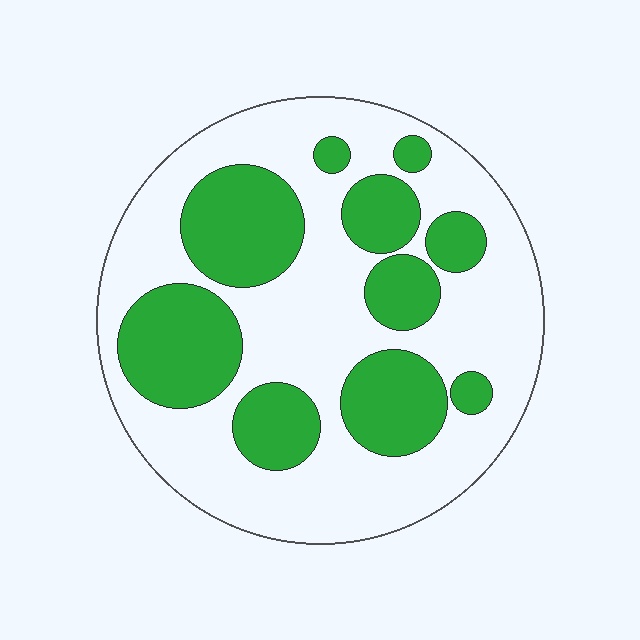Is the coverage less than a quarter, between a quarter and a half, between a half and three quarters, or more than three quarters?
Between a quarter and a half.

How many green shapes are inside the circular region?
10.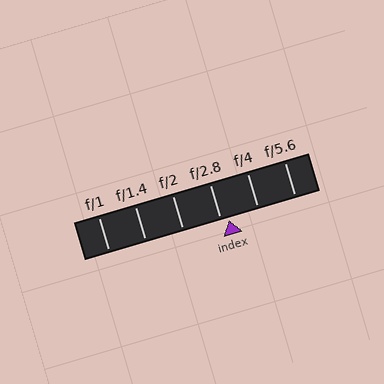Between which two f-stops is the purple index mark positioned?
The index mark is between f/2.8 and f/4.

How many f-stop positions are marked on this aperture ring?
There are 6 f-stop positions marked.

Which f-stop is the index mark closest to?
The index mark is closest to f/2.8.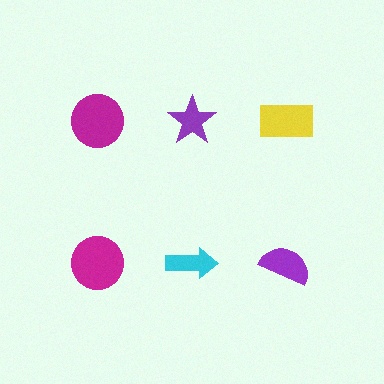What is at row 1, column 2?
A purple star.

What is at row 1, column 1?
A magenta circle.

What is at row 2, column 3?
A purple semicircle.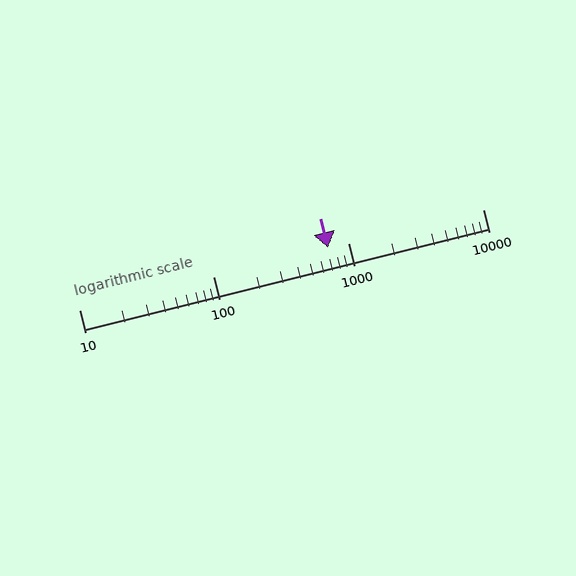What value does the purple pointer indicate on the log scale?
The pointer indicates approximately 710.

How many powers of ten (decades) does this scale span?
The scale spans 3 decades, from 10 to 10000.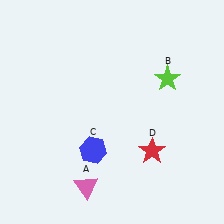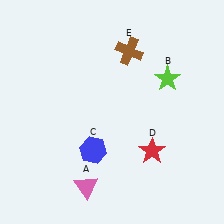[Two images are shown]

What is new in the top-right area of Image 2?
A brown cross (E) was added in the top-right area of Image 2.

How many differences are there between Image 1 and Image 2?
There is 1 difference between the two images.